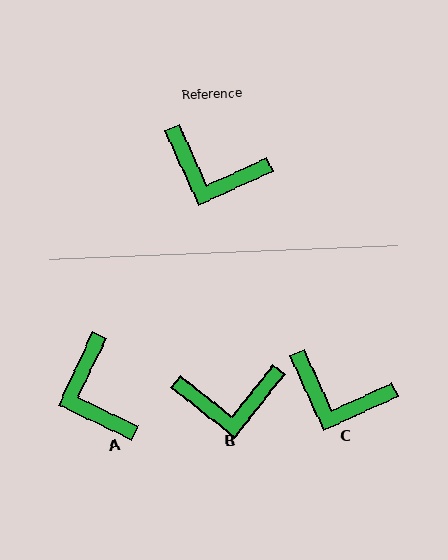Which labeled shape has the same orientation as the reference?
C.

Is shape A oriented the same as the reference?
No, it is off by about 50 degrees.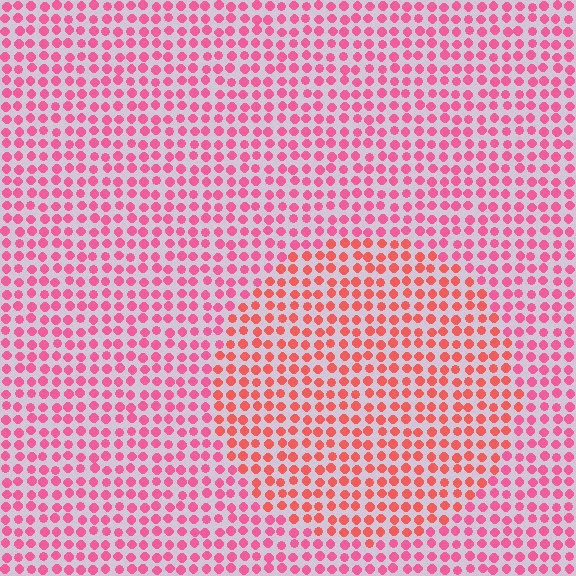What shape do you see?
I see a circle.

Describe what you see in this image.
The image is filled with small pink elements in a uniform arrangement. A circle-shaped region is visible where the elements are tinted to a slightly different hue, forming a subtle color boundary.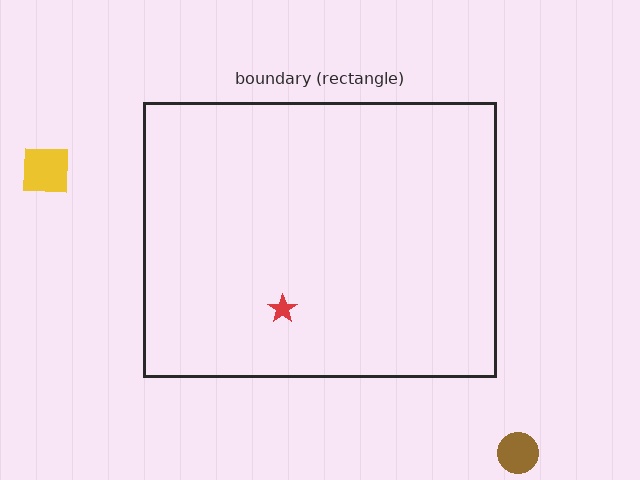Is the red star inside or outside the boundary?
Inside.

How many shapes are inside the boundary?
1 inside, 2 outside.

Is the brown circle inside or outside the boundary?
Outside.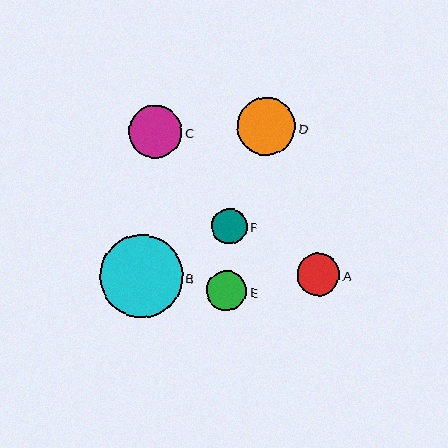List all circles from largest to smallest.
From largest to smallest: B, D, C, A, E, F.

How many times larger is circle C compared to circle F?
Circle C is approximately 1.5 times the size of circle F.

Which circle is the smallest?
Circle F is the smallest with a size of approximately 35 pixels.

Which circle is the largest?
Circle B is the largest with a size of approximately 83 pixels.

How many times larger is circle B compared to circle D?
Circle B is approximately 1.4 times the size of circle D.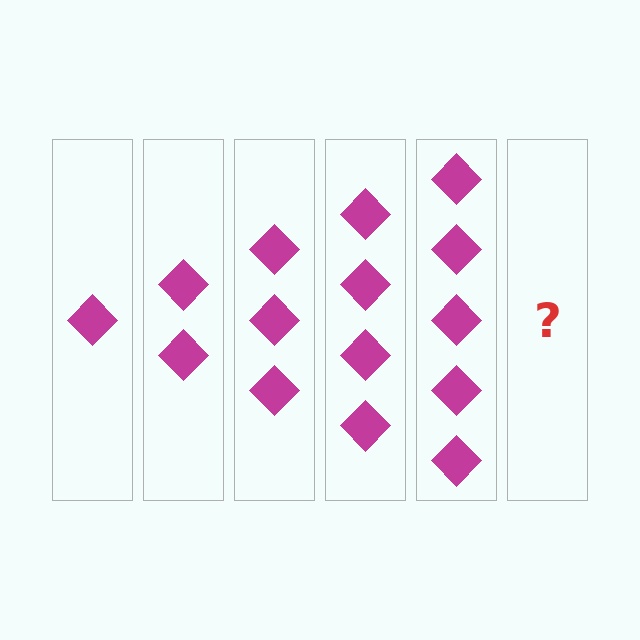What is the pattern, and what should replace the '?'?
The pattern is that each step adds one more diamond. The '?' should be 6 diamonds.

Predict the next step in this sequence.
The next step is 6 diamonds.